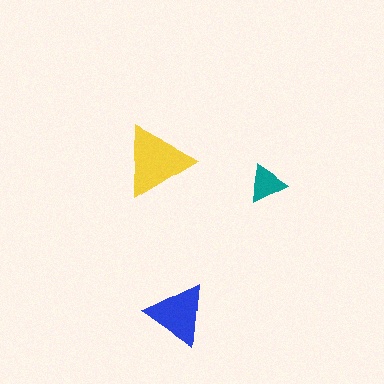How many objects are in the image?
There are 3 objects in the image.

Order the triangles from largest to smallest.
the yellow one, the blue one, the teal one.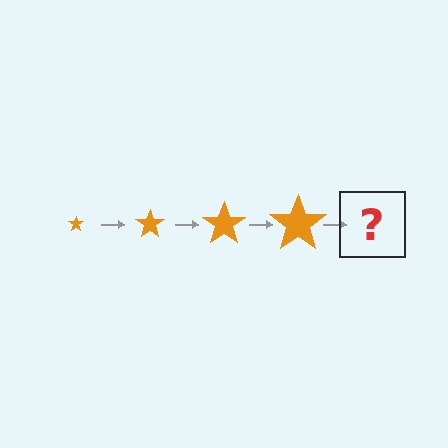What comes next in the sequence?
The next element should be an orange star, larger than the previous one.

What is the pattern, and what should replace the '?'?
The pattern is that the star gets progressively larger each step. The '?' should be an orange star, larger than the previous one.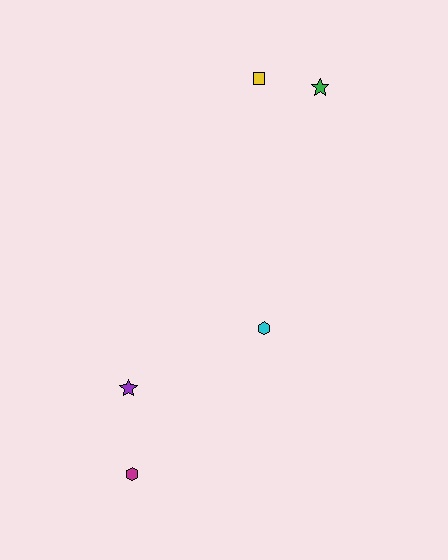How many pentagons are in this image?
There are no pentagons.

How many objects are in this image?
There are 5 objects.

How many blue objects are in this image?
There are no blue objects.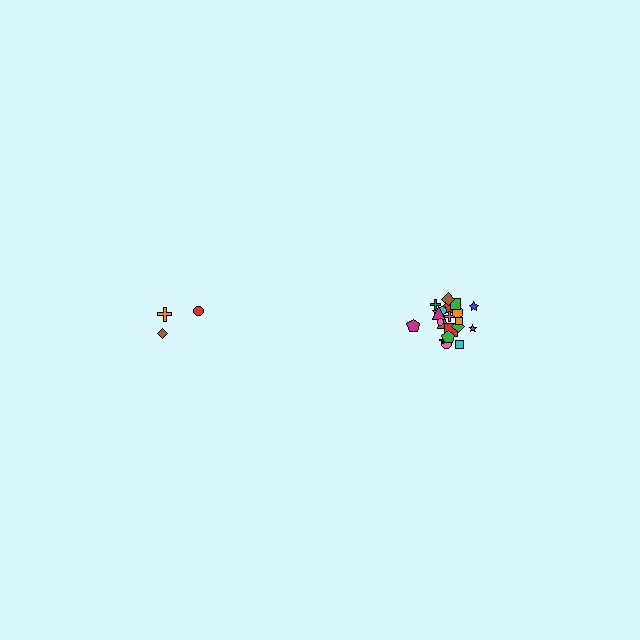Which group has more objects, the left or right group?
The right group.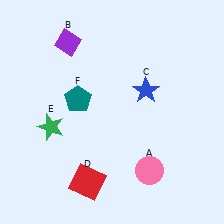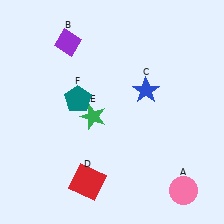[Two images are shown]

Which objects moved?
The objects that moved are: the pink circle (A), the green star (E).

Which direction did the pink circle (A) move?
The pink circle (A) moved right.